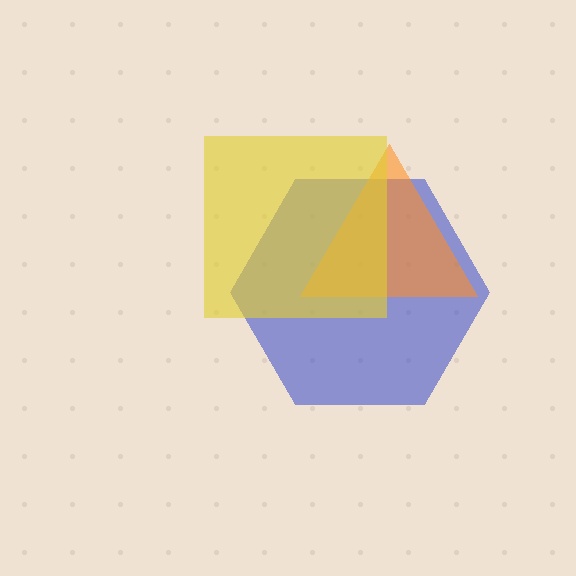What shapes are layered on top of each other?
The layered shapes are: a blue hexagon, an orange triangle, a yellow square.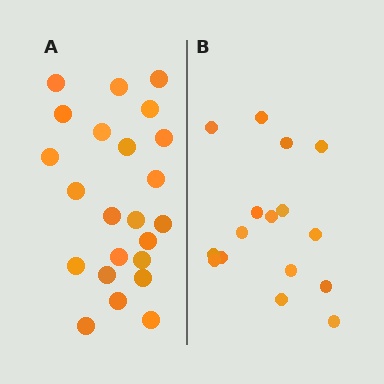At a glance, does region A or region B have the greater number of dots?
Region A (the left region) has more dots.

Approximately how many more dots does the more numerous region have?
Region A has roughly 8 or so more dots than region B.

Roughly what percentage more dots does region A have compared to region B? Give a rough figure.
About 45% more.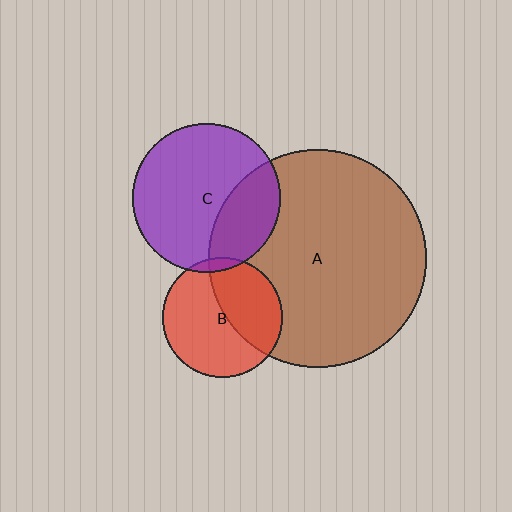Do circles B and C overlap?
Yes.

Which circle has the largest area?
Circle A (brown).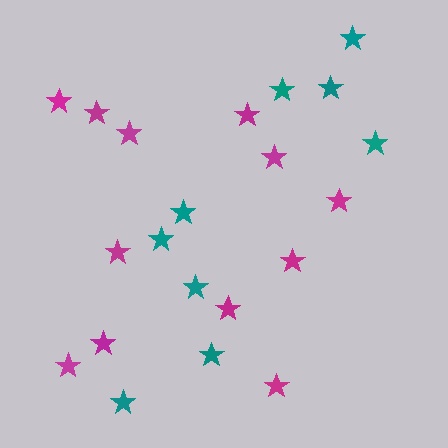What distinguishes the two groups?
There are 2 groups: one group of teal stars (9) and one group of magenta stars (12).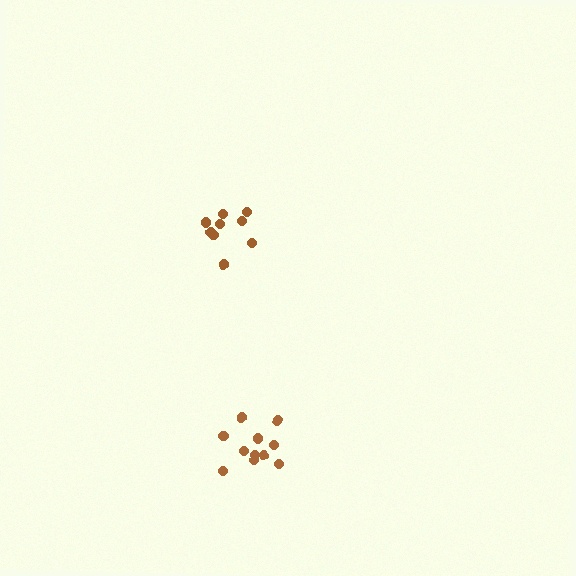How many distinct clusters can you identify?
There are 2 distinct clusters.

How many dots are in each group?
Group 1: 9 dots, Group 2: 11 dots (20 total).